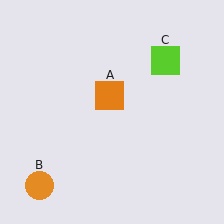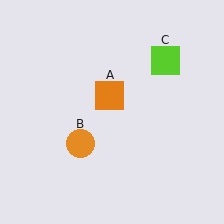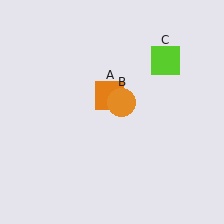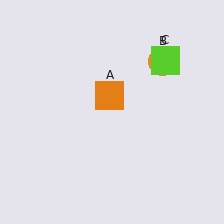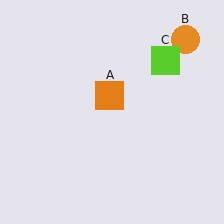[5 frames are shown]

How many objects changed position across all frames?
1 object changed position: orange circle (object B).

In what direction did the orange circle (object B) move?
The orange circle (object B) moved up and to the right.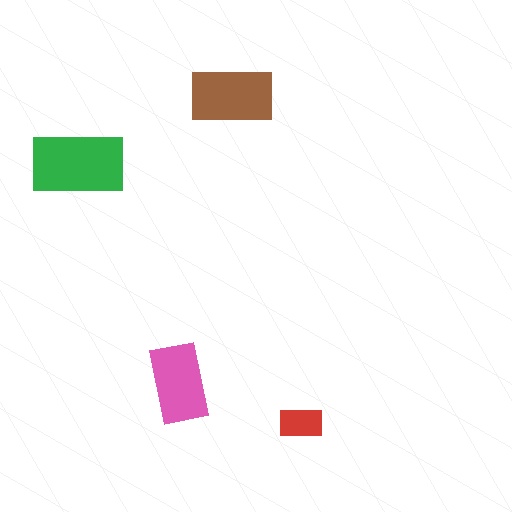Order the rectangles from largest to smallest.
the green one, the brown one, the pink one, the red one.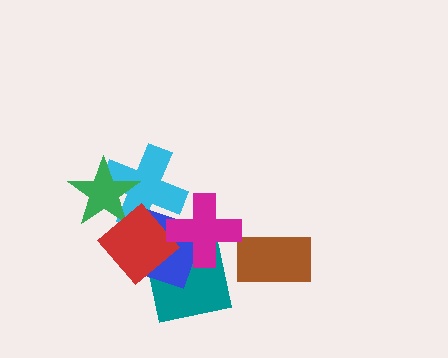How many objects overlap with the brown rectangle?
0 objects overlap with the brown rectangle.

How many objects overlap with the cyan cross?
3 objects overlap with the cyan cross.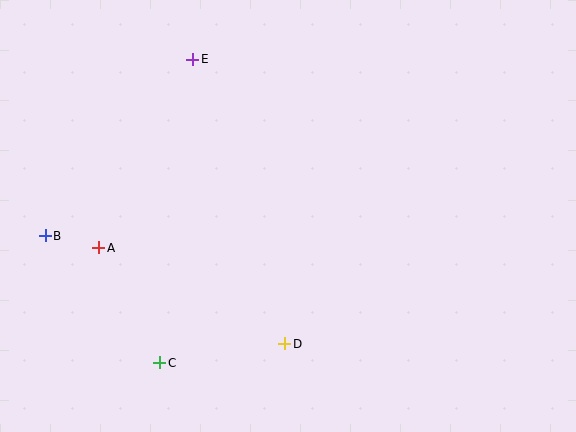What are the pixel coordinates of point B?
Point B is at (45, 236).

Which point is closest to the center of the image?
Point D at (285, 344) is closest to the center.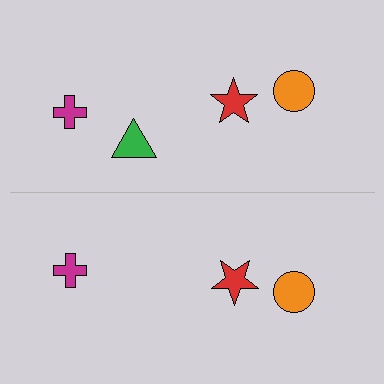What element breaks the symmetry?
A green triangle is missing from the bottom side.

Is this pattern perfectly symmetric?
No, the pattern is not perfectly symmetric. A green triangle is missing from the bottom side.